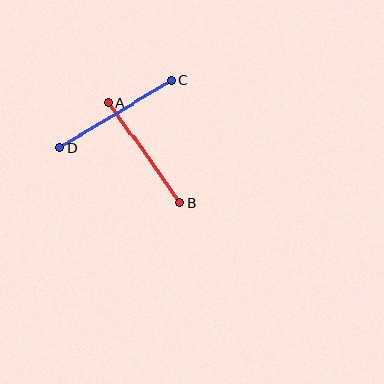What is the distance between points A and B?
The distance is approximately 123 pixels.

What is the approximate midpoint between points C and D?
The midpoint is at approximately (115, 114) pixels.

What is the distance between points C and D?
The distance is approximately 131 pixels.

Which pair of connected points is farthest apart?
Points C and D are farthest apart.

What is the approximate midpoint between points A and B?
The midpoint is at approximately (144, 153) pixels.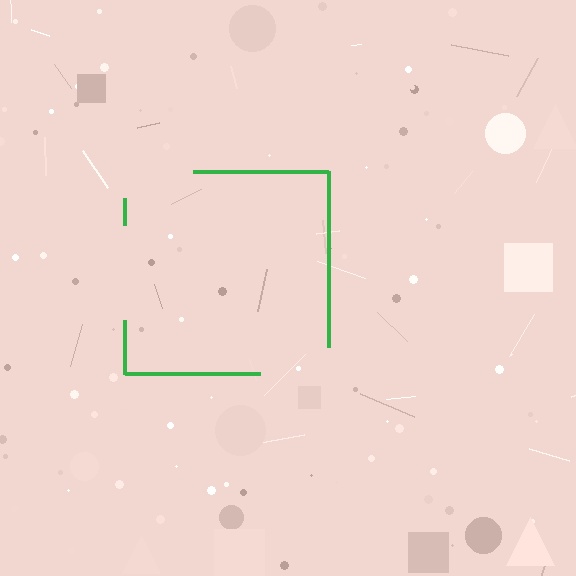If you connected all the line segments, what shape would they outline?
They would outline a square.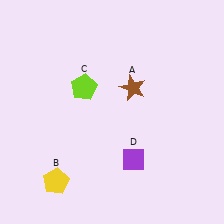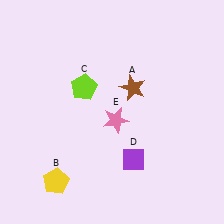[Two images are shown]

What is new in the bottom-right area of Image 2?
A pink star (E) was added in the bottom-right area of Image 2.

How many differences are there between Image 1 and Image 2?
There is 1 difference between the two images.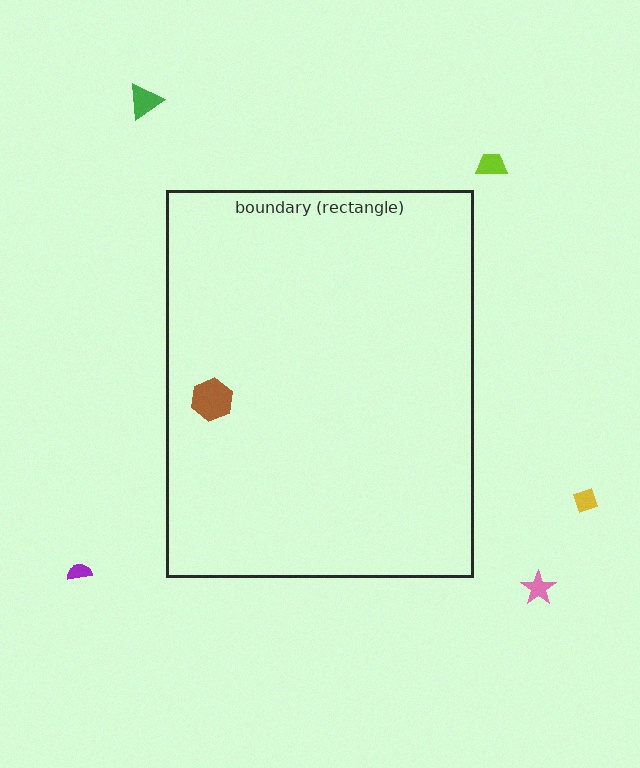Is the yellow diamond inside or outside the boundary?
Outside.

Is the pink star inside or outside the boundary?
Outside.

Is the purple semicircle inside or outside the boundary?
Outside.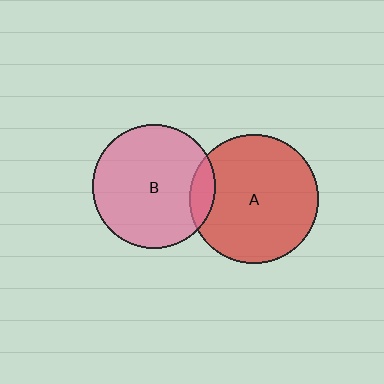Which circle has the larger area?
Circle A (red).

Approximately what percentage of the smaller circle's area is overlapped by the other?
Approximately 10%.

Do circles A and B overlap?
Yes.